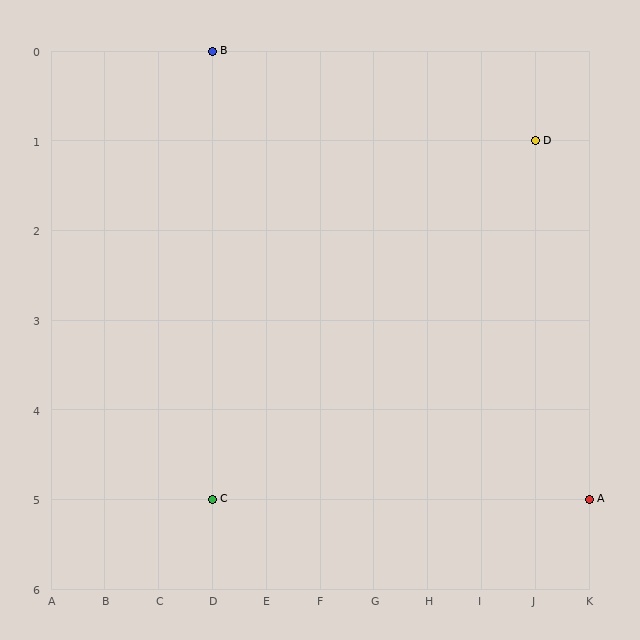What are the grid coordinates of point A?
Point A is at grid coordinates (K, 5).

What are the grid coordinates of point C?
Point C is at grid coordinates (D, 5).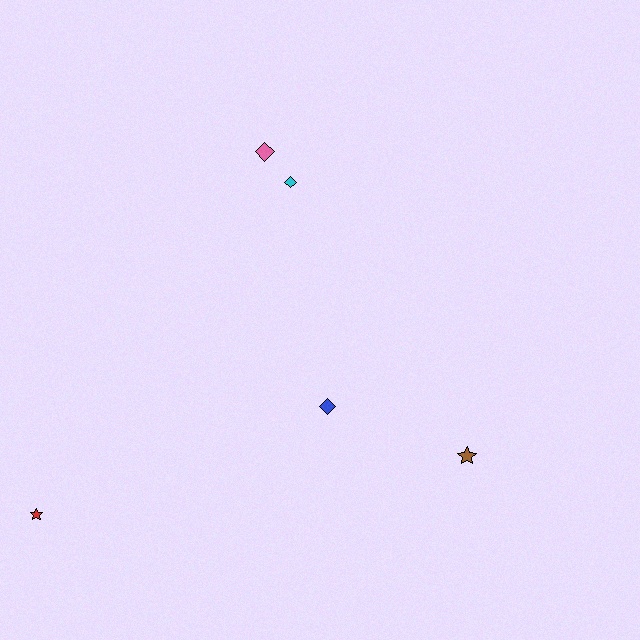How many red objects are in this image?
There is 1 red object.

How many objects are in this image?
There are 5 objects.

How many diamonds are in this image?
There are 3 diamonds.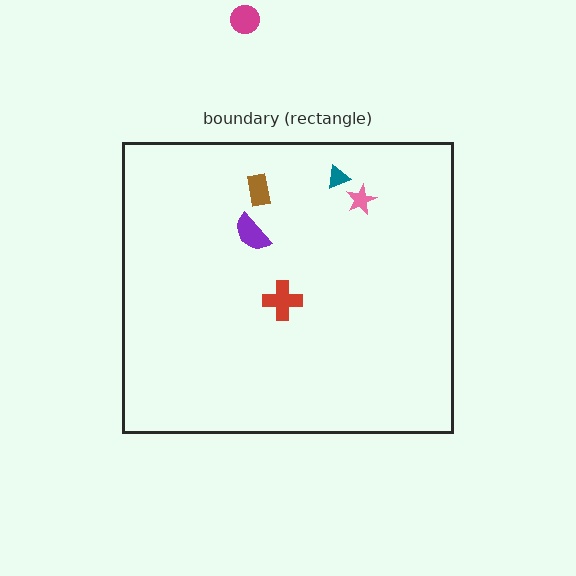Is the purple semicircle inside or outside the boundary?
Inside.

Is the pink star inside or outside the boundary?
Inside.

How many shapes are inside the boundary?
5 inside, 1 outside.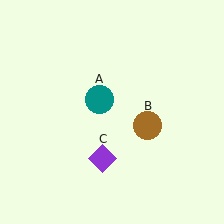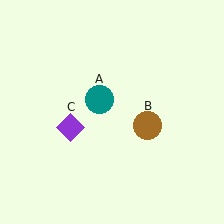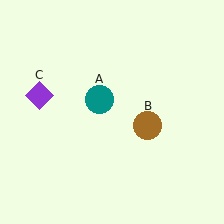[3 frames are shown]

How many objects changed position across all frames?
1 object changed position: purple diamond (object C).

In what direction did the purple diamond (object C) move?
The purple diamond (object C) moved up and to the left.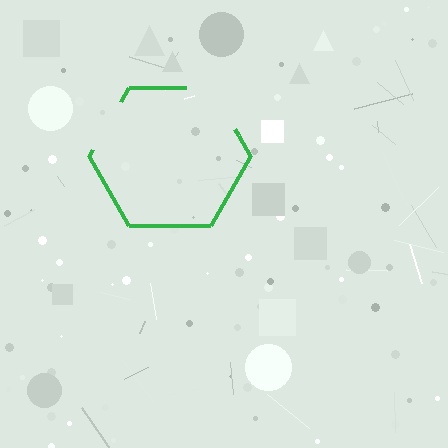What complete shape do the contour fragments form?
The contour fragments form a hexagon.